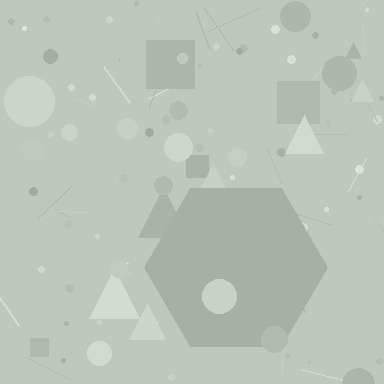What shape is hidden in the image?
A hexagon is hidden in the image.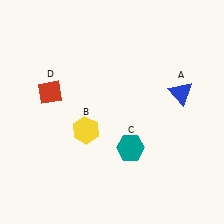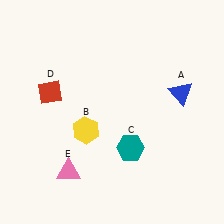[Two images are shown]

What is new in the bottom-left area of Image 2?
A pink triangle (E) was added in the bottom-left area of Image 2.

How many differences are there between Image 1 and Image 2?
There is 1 difference between the two images.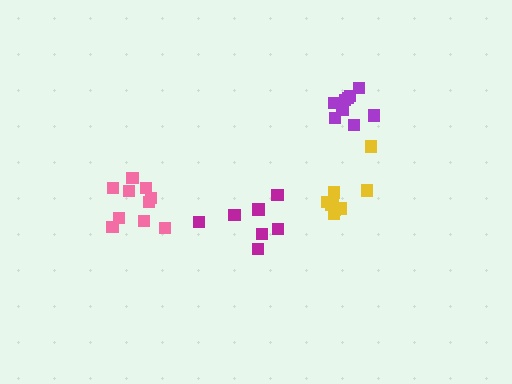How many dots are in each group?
Group 1: 9 dots, Group 2: 10 dots, Group 3: 7 dots, Group 4: 9 dots (35 total).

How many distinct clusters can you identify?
There are 4 distinct clusters.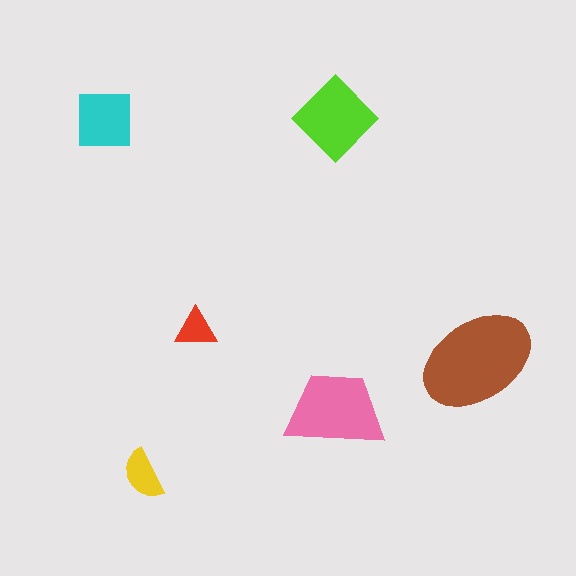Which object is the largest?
The brown ellipse.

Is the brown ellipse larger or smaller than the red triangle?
Larger.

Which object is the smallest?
The red triangle.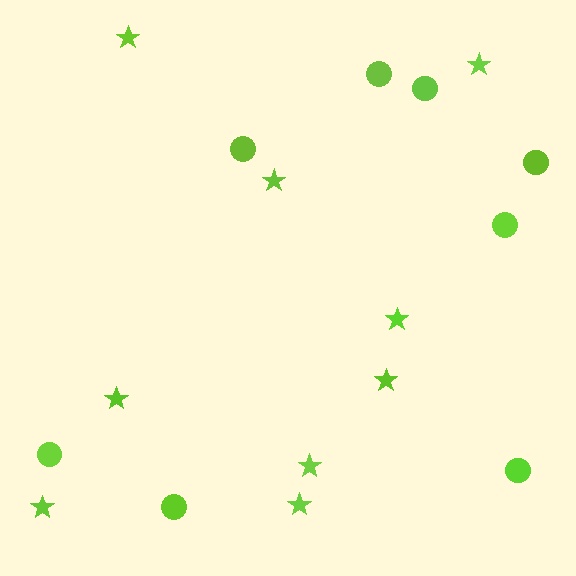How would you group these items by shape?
There are 2 groups: one group of circles (8) and one group of stars (9).